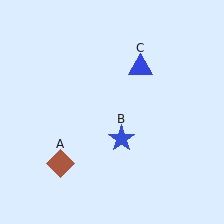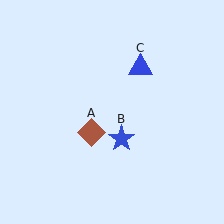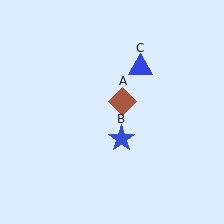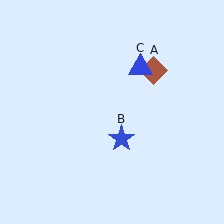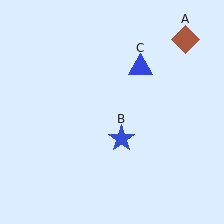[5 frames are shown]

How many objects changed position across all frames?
1 object changed position: brown diamond (object A).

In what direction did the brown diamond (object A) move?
The brown diamond (object A) moved up and to the right.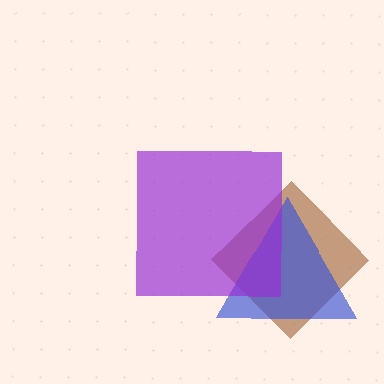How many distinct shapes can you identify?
There are 3 distinct shapes: a brown diamond, a blue triangle, a purple square.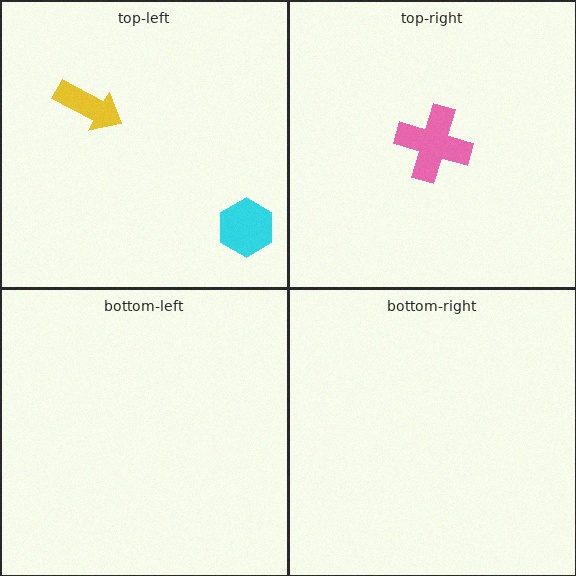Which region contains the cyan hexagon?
The top-left region.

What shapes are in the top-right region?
The pink cross.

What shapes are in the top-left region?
The yellow arrow, the cyan hexagon.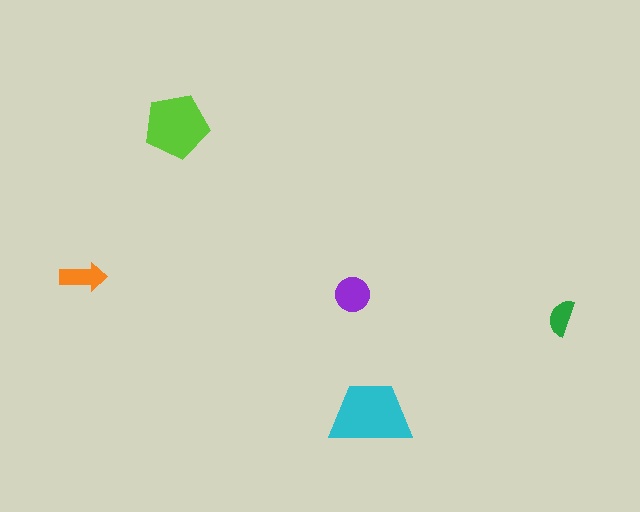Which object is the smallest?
The green semicircle.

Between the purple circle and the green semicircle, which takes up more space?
The purple circle.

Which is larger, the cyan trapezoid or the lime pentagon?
The cyan trapezoid.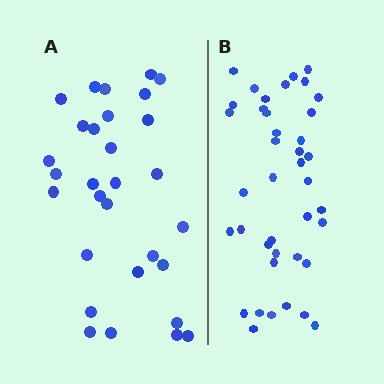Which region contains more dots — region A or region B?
Region B (the right region) has more dots.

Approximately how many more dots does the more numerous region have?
Region B has roughly 10 or so more dots than region A.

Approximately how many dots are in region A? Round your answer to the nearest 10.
About 30 dots.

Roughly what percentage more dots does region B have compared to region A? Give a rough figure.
About 35% more.